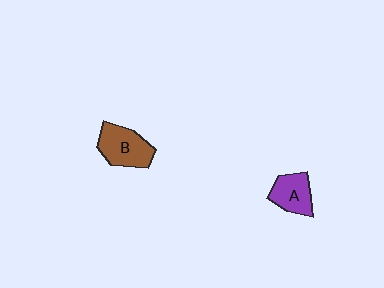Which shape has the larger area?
Shape B (brown).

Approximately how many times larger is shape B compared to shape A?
Approximately 1.3 times.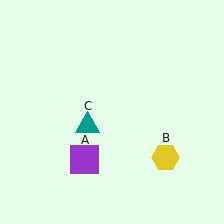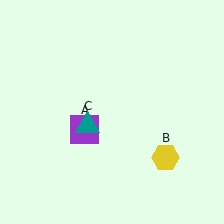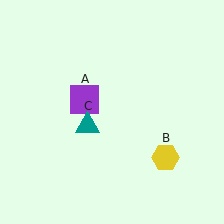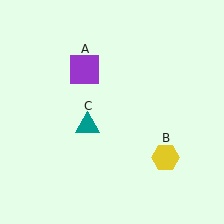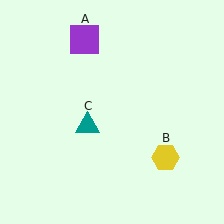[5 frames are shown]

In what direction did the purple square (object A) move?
The purple square (object A) moved up.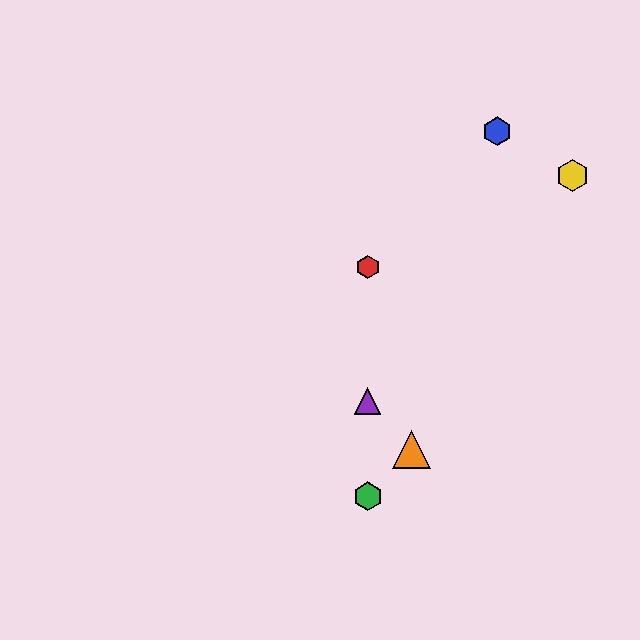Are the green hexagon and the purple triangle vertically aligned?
Yes, both are at x≈368.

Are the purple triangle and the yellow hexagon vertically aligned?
No, the purple triangle is at x≈368 and the yellow hexagon is at x≈572.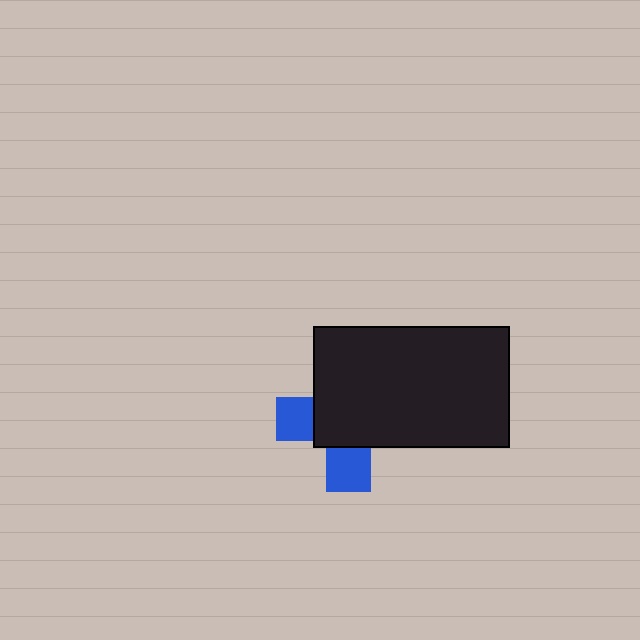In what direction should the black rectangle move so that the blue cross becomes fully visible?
The black rectangle should move toward the upper-right. That is the shortest direction to clear the overlap and leave the blue cross fully visible.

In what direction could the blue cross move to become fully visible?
The blue cross could move toward the lower-left. That would shift it out from behind the black rectangle entirely.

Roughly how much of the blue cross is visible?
A small part of it is visible (roughly 34%).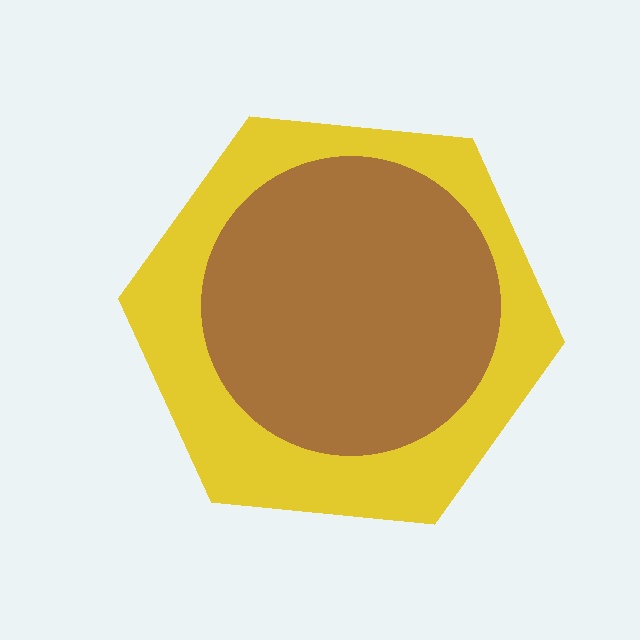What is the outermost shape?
The yellow hexagon.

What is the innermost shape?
The brown circle.